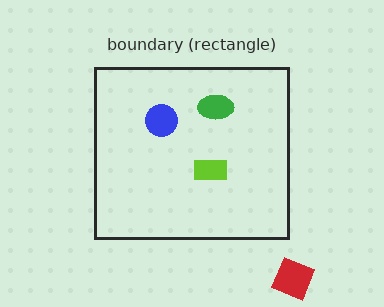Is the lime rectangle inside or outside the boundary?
Inside.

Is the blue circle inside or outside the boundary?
Inside.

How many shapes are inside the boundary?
3 inside, 1 outside.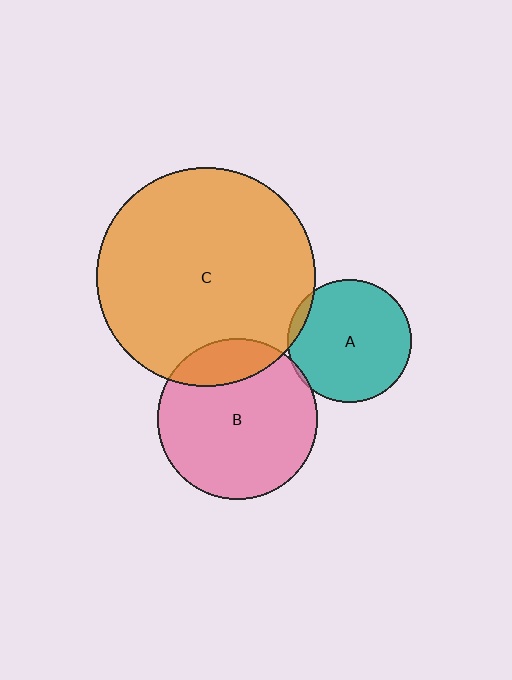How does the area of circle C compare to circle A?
Approximately 3.1 times.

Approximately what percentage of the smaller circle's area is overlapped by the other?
Approximately 5%.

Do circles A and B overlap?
Yes.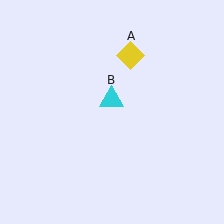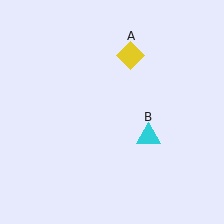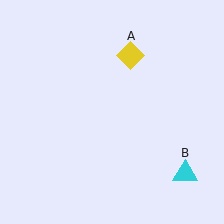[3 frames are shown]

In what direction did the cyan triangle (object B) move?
The cyan triangle (object B) moved down and to the right.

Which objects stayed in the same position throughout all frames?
Yellow diamond (object A) remained stationary.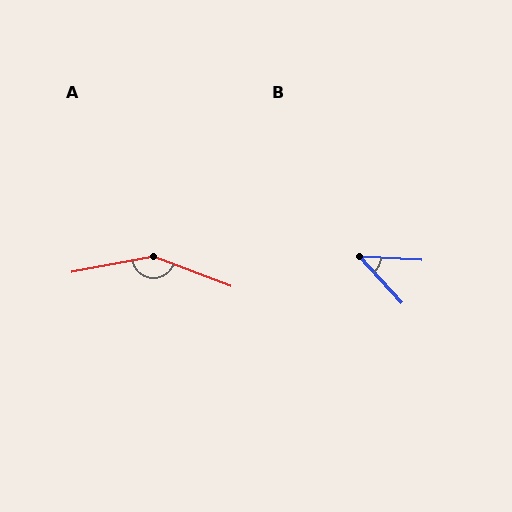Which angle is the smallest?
B, at approximately 45 degrees.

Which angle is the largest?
A, at approximately 148 degrees.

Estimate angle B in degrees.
Approximately 45 degrees.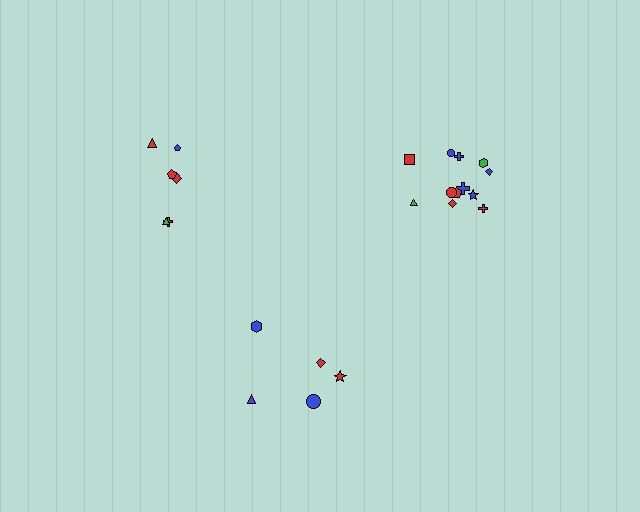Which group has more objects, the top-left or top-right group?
The top-right group.